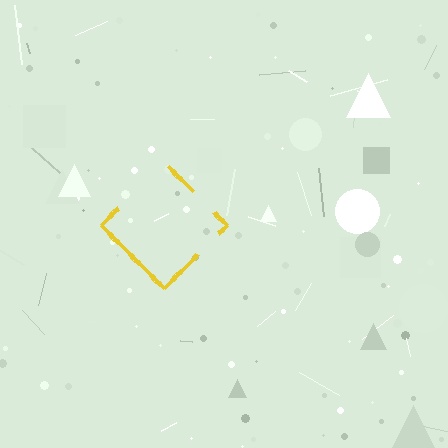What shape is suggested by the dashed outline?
The dashed outline suggests a diamond.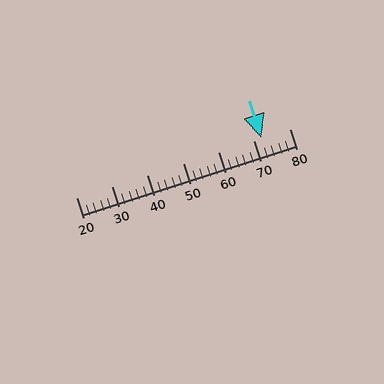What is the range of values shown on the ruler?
The ruler shows values from 20 to 80.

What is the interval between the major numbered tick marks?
The major tick marks are spaced 10 units apart.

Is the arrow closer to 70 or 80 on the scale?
The arrow is closer to 70.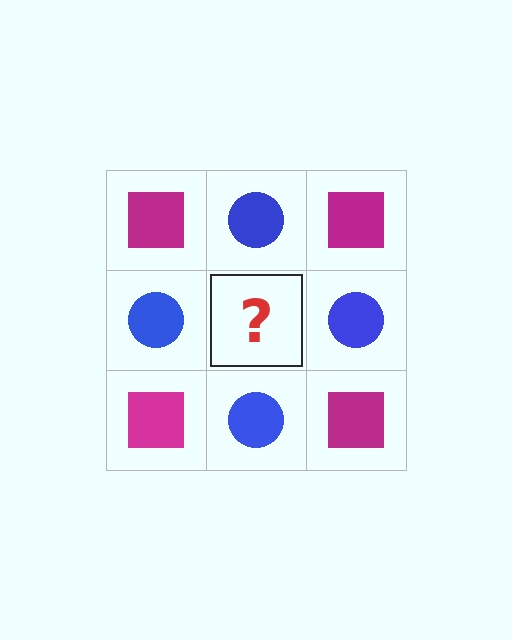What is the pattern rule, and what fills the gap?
The rule is that it alternates magenta square and blue circle in a checkerboard pattern. The gap should be filled with a magenta square.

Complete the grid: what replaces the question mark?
The question mark should be replaced with a magenta square.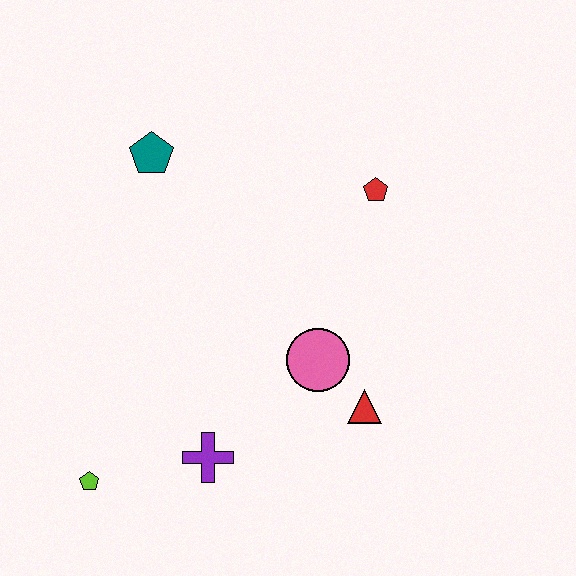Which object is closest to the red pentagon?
The pink circle is closest to the red pentagon.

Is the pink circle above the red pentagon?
No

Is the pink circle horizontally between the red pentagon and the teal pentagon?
Yes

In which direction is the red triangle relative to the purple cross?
The red triangle is to the right of the purple cross.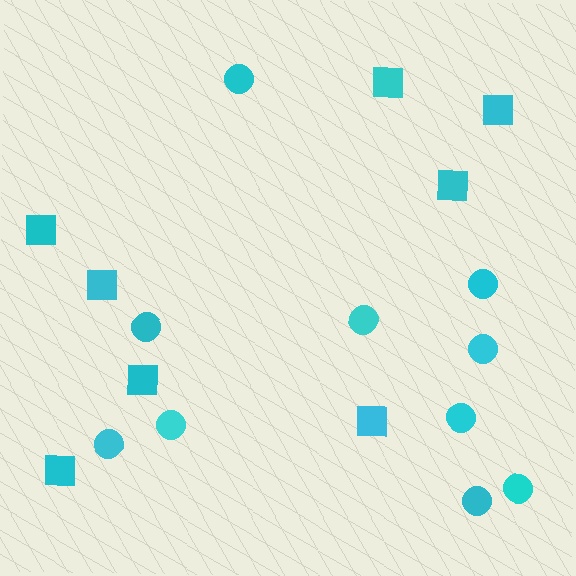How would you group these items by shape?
There are 2 groups: one group of squares (8) and one group of circles (10).